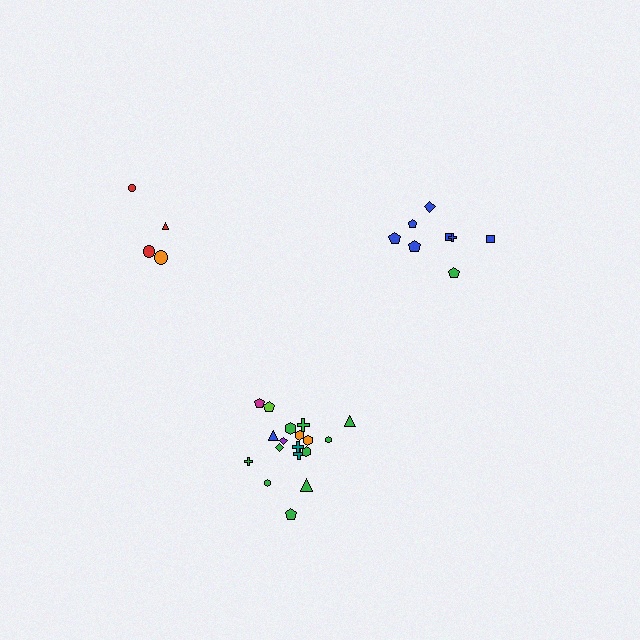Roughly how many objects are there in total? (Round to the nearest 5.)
Roughly 30 objects in total.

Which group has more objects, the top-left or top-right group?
The top-right group.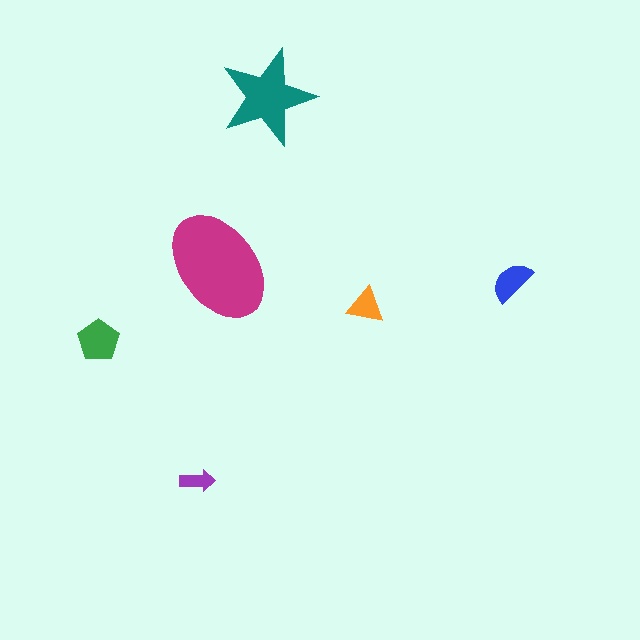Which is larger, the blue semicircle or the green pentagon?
The green pentagon.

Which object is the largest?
The magenta ellipse.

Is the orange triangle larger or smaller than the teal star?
Smaller.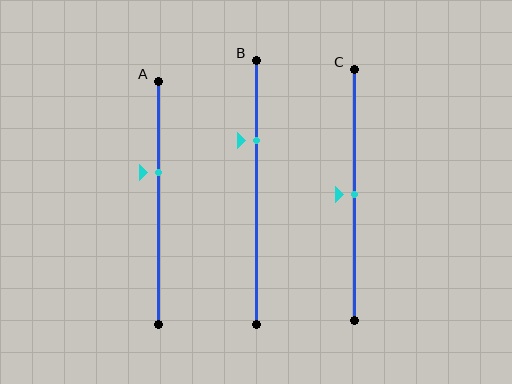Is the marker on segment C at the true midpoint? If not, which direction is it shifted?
Yes, the marker on segment C is at the true midpoint.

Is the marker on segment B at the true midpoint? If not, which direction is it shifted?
No, the marker on segment B is shifted upward by about 20% of the segment length.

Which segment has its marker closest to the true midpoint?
Segment C has its marker closest to the true midpoint.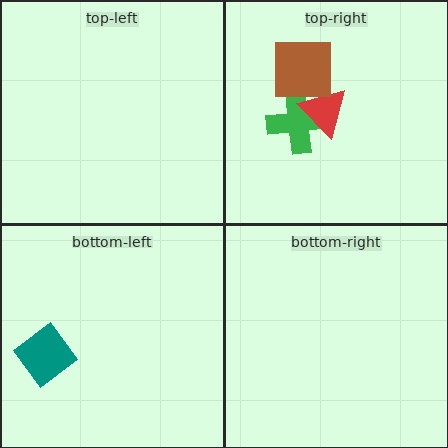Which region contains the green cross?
The top-right region.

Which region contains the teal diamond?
The bottom-left region.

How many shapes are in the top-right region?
3.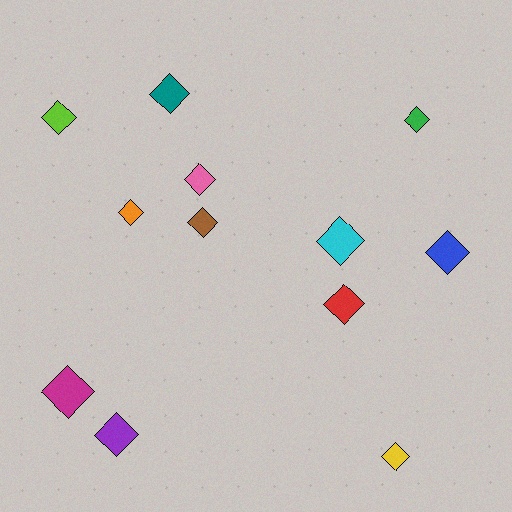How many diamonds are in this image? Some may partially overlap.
There are 12 diamonds.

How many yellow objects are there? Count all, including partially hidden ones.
There is 1 yellow object.